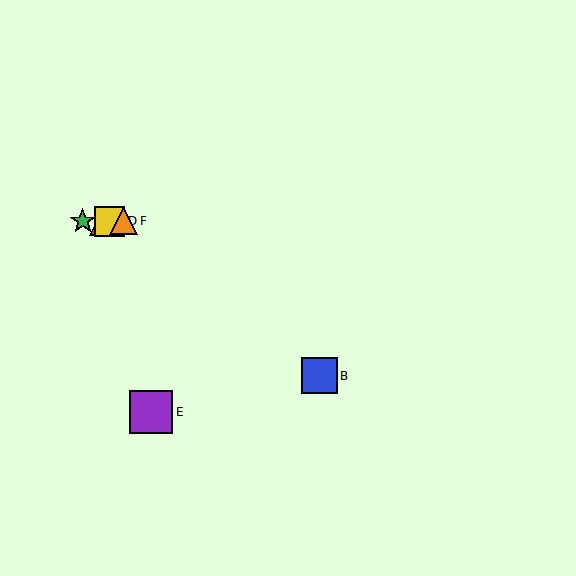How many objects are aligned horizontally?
4 objects (A, C, D, F) are aligned horizontally.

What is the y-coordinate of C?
Object C is at y≈221.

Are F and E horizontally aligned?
No, F is at y≈221 and E is at y≈412.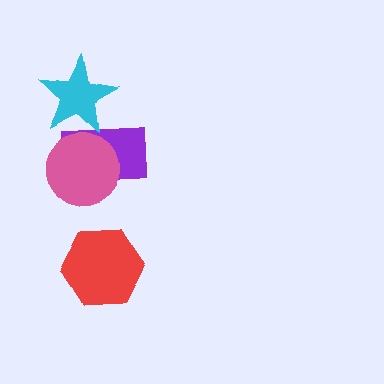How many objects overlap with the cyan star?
1 object overlaps with the cyan star.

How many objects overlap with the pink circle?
1 object overlaps with the pink circle.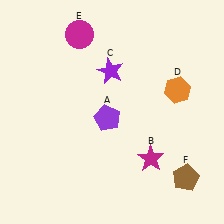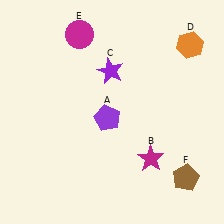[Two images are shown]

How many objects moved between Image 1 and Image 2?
1 object moved between the two images.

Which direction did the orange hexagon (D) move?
The orange hexagon (D) moved up.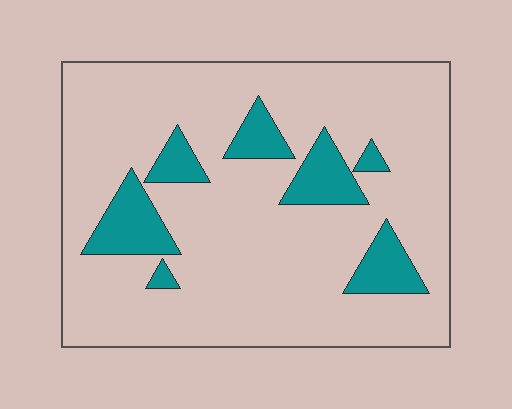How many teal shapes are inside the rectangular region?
7.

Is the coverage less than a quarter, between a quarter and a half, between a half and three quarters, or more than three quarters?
Less than a quarter.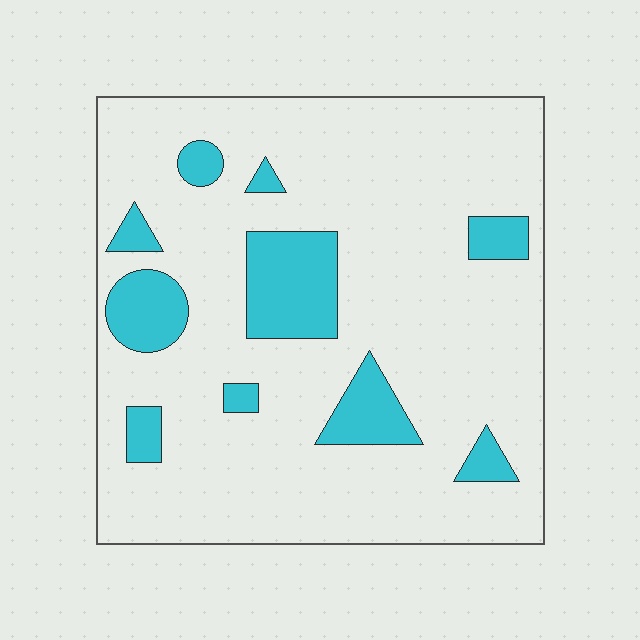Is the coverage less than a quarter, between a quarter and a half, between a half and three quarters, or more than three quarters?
Less than a quarter.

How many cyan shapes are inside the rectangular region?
10.